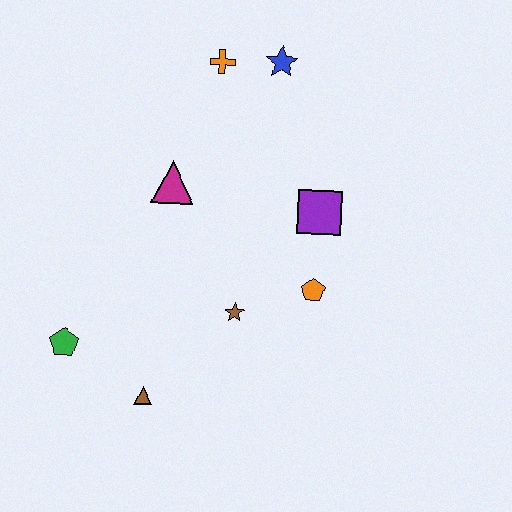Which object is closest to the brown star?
The orange pentagon is closest to the brown star.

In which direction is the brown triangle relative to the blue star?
The brown triangle is below the blue star.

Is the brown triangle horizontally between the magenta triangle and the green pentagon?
Yes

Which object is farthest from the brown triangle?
The blue star is farthest from the brown triangle.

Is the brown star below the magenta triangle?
Yes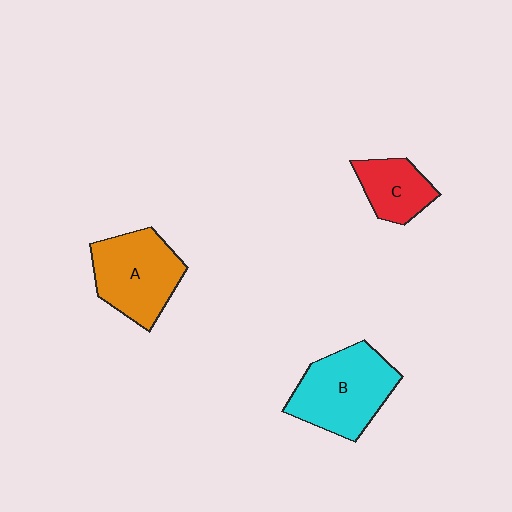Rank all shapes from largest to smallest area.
From largest to smallest: B (cyan), A (orange), C (red).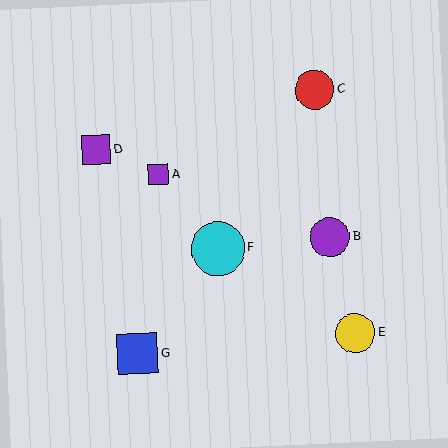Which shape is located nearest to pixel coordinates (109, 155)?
The purple square (labeled D) at (96, 150) is nearest to that location.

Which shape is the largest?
The cyan circle (labeled F) is the largest.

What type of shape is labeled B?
Shape B is a purple circle.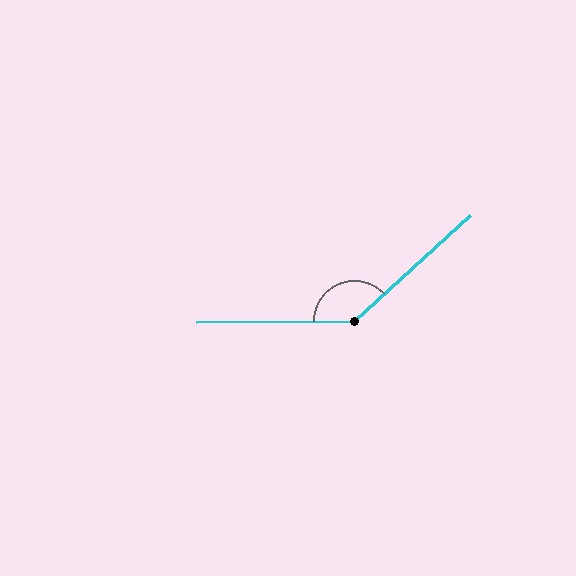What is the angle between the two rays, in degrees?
Approximately 138 degrees.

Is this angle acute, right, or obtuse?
It is obtuse.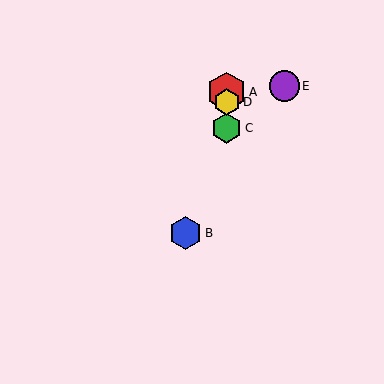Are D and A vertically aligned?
Yes, both are at x≈227.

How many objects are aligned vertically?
3 objects (A, C, D) are aligned vertically.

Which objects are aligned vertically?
Objects A, C, D are aligned vertically.